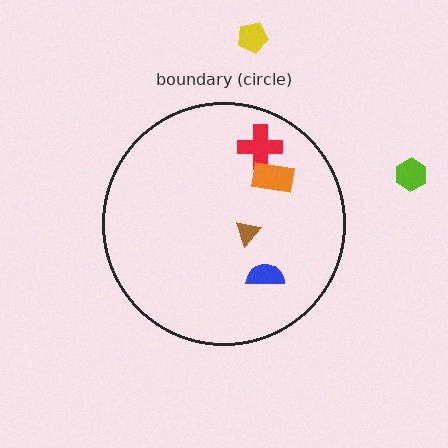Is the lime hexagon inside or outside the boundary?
Outside.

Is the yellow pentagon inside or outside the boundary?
Outside.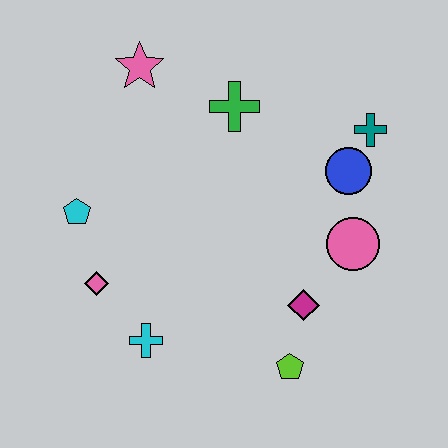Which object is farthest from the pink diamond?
The teal cross is farthest from the pink diamond.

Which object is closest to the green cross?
The pink star is closest to the green cross.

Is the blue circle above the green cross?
No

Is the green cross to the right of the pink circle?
No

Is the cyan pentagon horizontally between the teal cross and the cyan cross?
No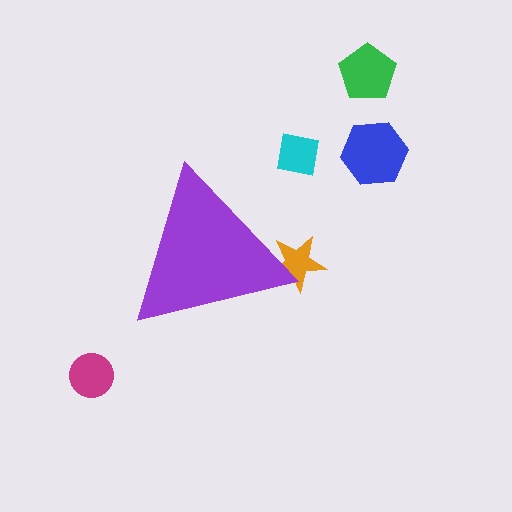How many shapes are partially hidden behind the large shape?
1 shape is partially hidden.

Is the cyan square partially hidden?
No, the cyan square is fully visible.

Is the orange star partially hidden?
Yes, the orange star is partially hidden behind the purple triangle.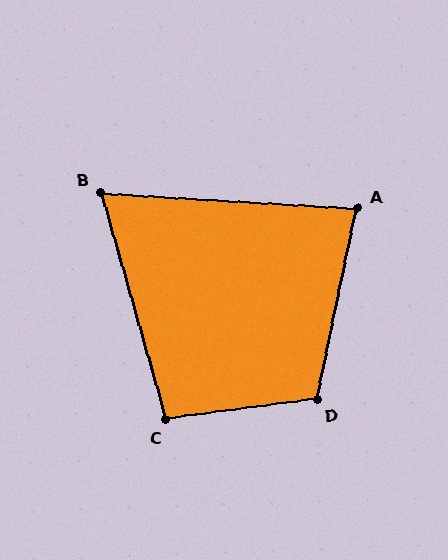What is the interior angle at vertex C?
Approximately 98 degrees (obtuse).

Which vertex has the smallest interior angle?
B, at approximately 71 degrees.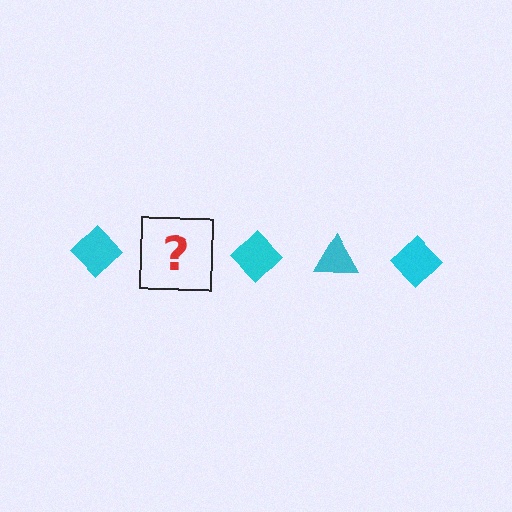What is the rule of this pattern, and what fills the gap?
The rule is that the pattern cycles through diamond, triangle shapes in cyan. The gap should be filled with a cyan triangle.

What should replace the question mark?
The question mark should be replaced with a cyan triangle.